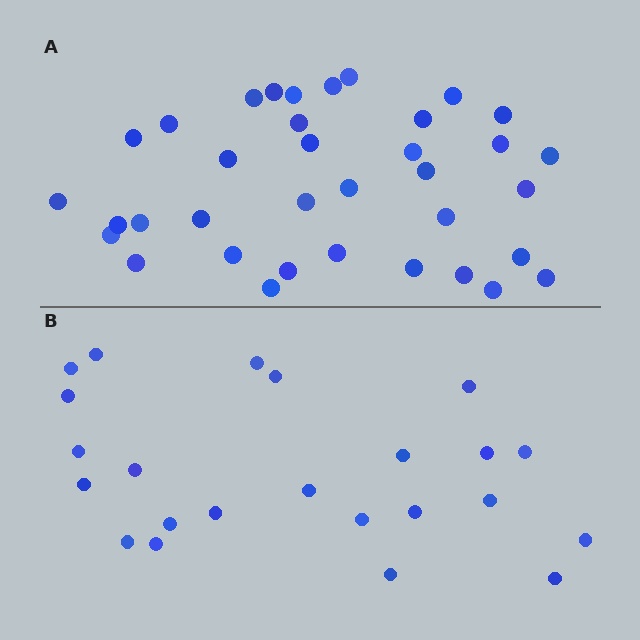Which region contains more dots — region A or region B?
Region A (the top region) has more dots.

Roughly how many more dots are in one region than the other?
Region A has approximately 15 more dots than region B.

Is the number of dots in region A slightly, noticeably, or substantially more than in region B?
Region A has substantially more. The ratio is roughly 1.6 to 1.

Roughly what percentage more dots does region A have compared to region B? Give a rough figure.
About 55% more.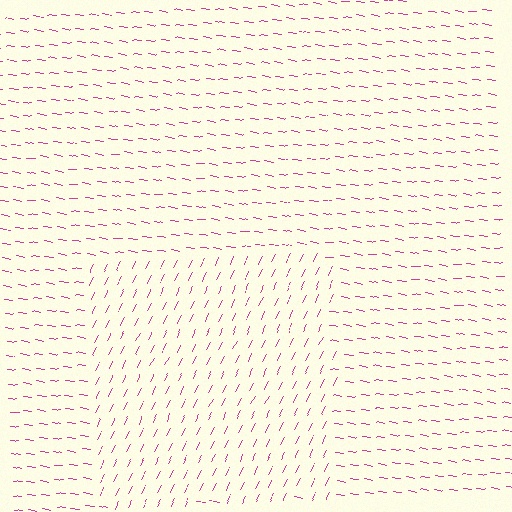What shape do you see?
I see a rectangle.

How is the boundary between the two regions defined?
The boundary is defined purely by a change in line orientation (approximately 72 degrees difference). All lines are the same color and thickness.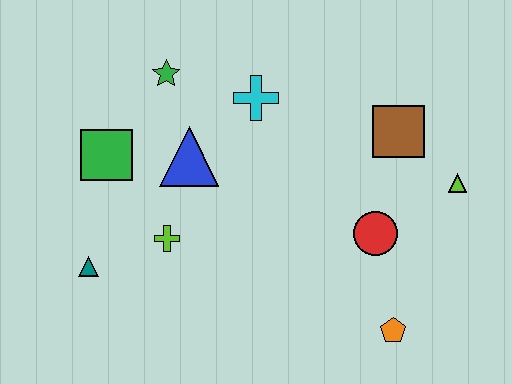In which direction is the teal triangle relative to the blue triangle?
The teal triangle is below the blue triangle.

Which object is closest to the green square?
The blue triangle is closest to the green square.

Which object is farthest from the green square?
The lime triangle is farthest from the green square.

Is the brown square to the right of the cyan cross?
Yes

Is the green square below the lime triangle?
No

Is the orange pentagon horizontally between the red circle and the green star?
No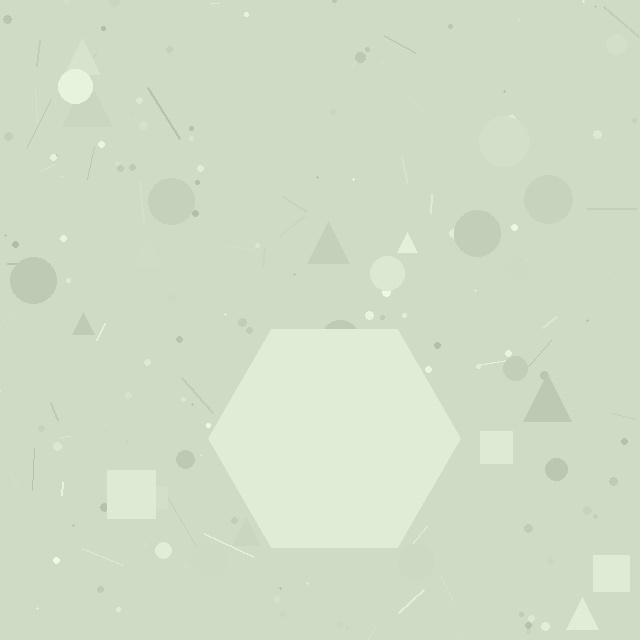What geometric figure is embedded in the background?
A hexagon is embedded in the background.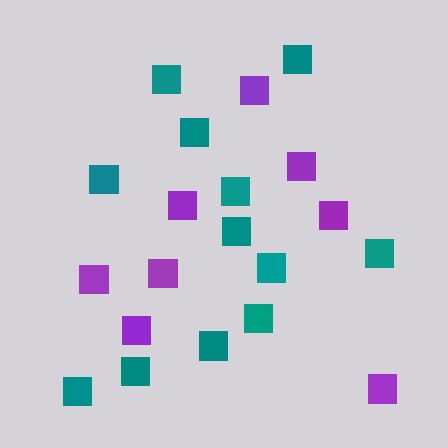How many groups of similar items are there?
There are 2 groups: one group of teal squares (12) and one group of purple squares (8).